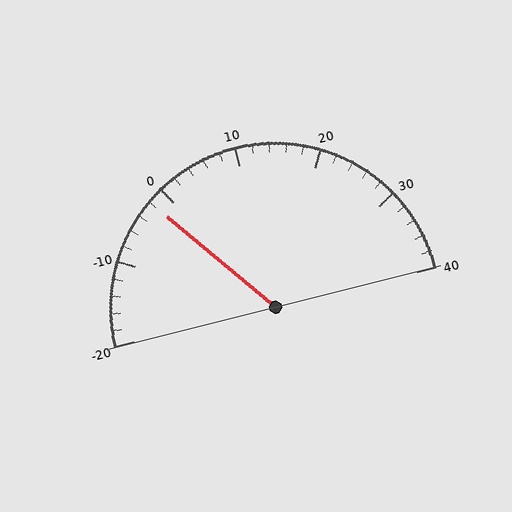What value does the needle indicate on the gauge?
The needle indicates approximately -2.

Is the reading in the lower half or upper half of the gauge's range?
The reading is in the lower half of the range (-20 to 40).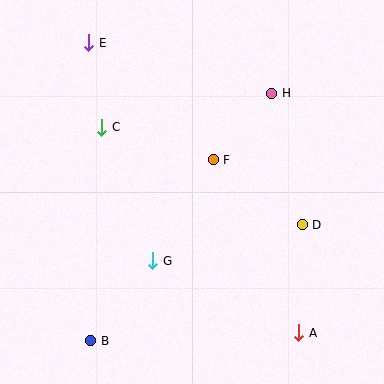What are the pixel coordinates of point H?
Point H is at (272, 93).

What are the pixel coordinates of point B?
Point B is at (90, 341).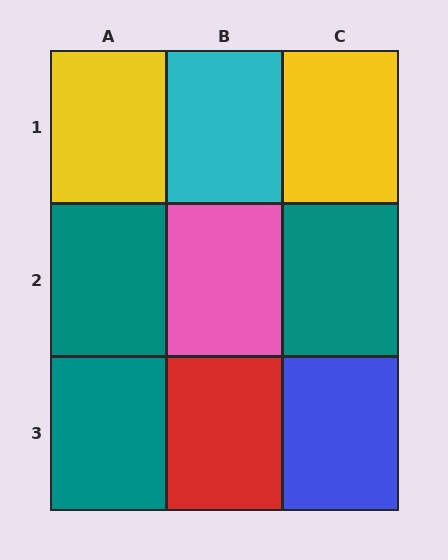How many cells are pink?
1 cell is pink.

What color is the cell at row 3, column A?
Teal.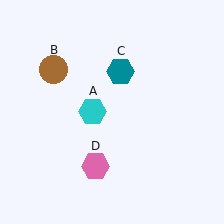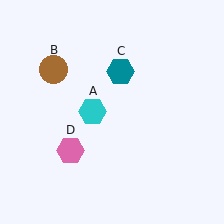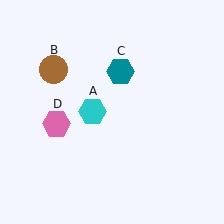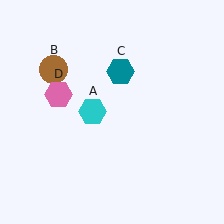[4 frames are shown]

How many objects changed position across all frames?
1 object changed position: pink hexagon (object D).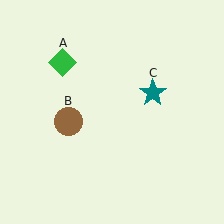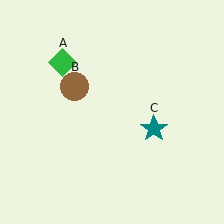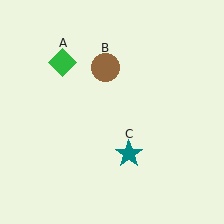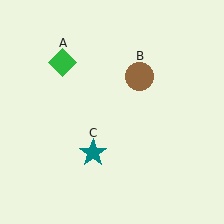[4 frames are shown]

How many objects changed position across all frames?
2 objects changed position: brown circle (object B), teal star (object C).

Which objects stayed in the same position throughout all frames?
Green diamond (object A) remained stationary.